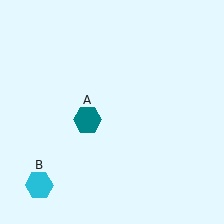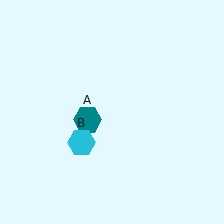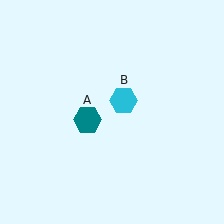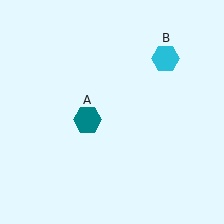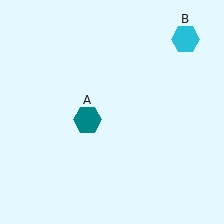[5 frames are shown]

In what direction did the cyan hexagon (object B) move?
The cyan hexagon (object B) moved up and to the right.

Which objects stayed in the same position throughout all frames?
Teal hexagon (object A) remained stationary.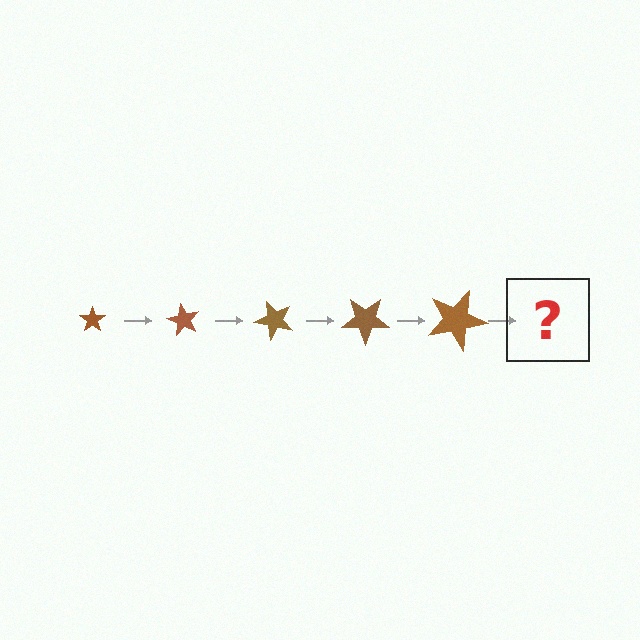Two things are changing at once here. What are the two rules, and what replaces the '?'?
The two rules are that the star grows larger each step and it rotates 60 degrees each step. The '?' should be a star, larger than the previous one and rotated 300 degrees from the start.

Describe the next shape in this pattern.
It should be a star, larger than the previous one and rotated 300 degrees from the start.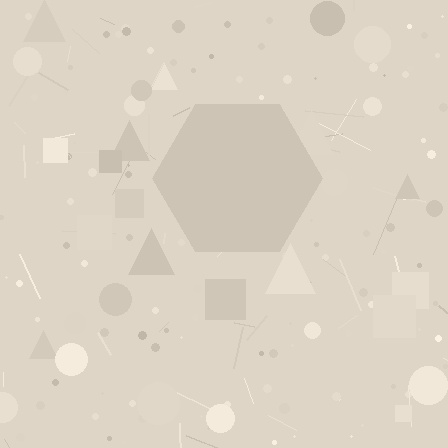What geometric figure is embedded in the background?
A hexagon is embedded in the background.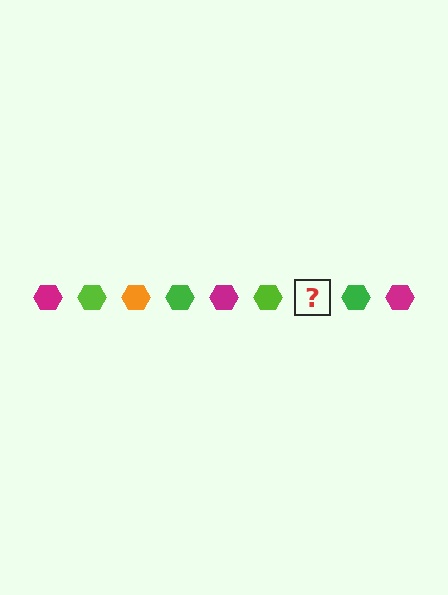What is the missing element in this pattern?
The missing element is an orange hexagon.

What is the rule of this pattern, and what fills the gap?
The rule is that the pattern cycles through magenta, lime, orange, green hexagons. The gap should be filled with an orange hexagon.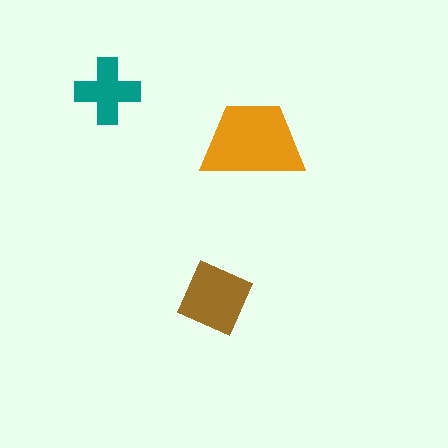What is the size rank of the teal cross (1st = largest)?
3rd.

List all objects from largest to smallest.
The orange trapezoid, the brown diamond, the teal cross.